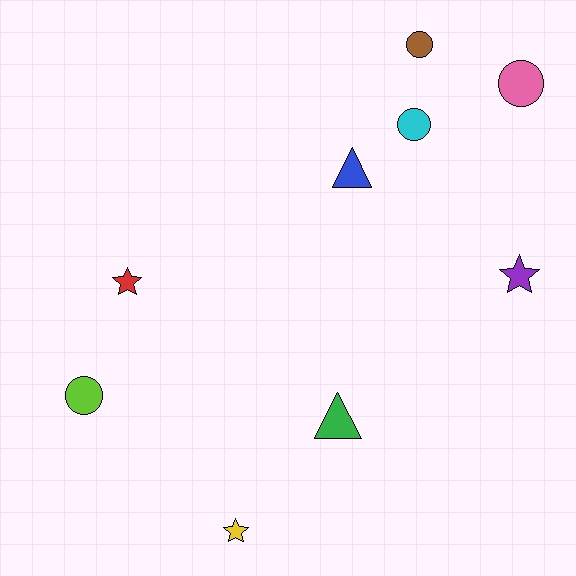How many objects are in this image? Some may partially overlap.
There are 9 objects.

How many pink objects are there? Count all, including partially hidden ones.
There is 1 pink object.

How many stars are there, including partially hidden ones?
There are 3 stars.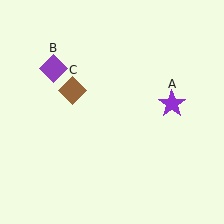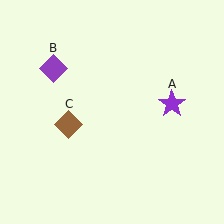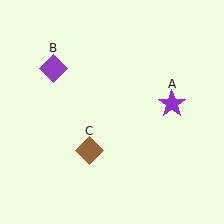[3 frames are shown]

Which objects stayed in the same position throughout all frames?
Purple star (object A) and purple diamond (object B) remained stationary.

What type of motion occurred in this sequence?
The brown diamond (object C) rotated counterclockwise around the center of the scene.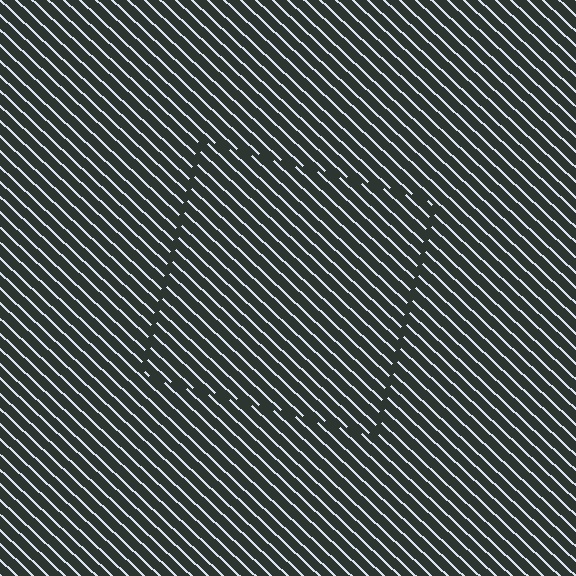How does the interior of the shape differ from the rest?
The interior of the shape contains the same grating, shifted by half a period — the contour is defined by the phase discontinuity where line-ends from the inner and outer gratings abut.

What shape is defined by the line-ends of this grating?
An illusory square. The interior of the shape contains the same grating, shifted by half a period — the contour is defined by the phase discontinuity where line-ends from the inner and outer gratings abut.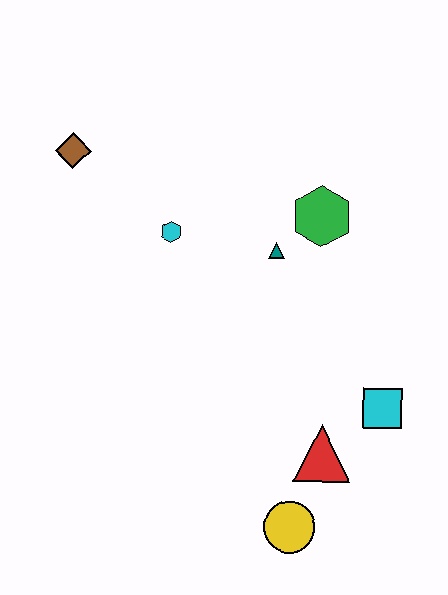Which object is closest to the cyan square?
The red triangle is closest to the cyan square.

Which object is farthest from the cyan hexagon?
The yellow circle is farthest from the cyan hexagon.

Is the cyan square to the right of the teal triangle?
Yes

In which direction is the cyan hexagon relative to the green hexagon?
The cyan hexagon is to the left of the green hexagon.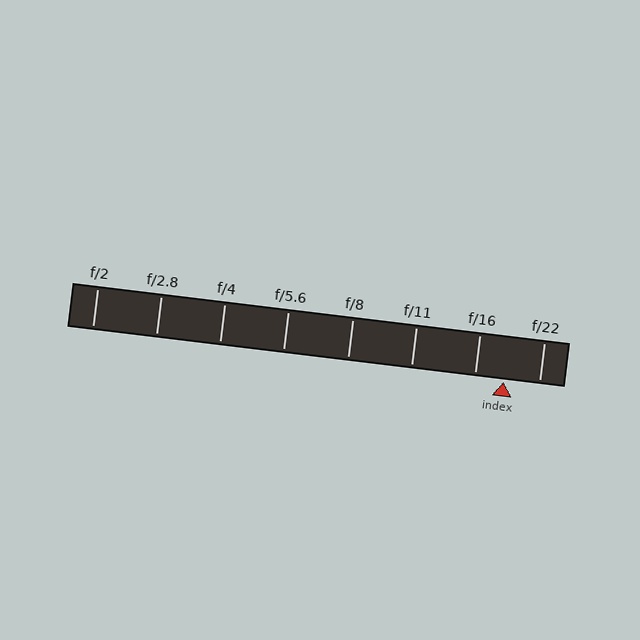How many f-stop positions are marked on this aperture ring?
There are 8 f-stop positions marked.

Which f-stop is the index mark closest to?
The index mark is closest to f/16.